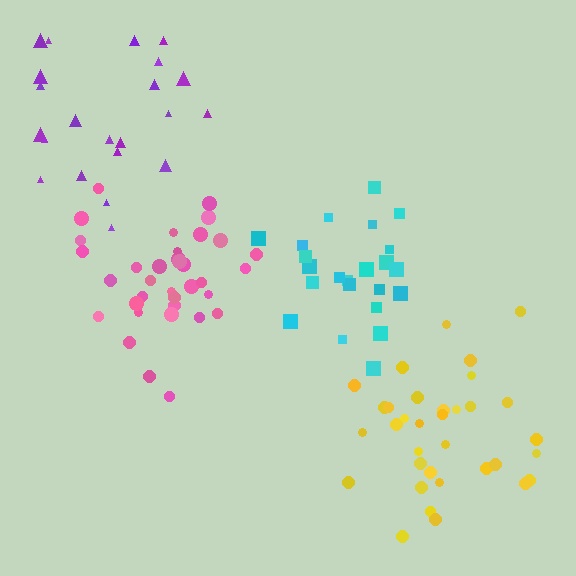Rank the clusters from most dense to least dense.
yellow, cyan, pink, purple.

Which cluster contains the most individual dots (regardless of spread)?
Pink (35).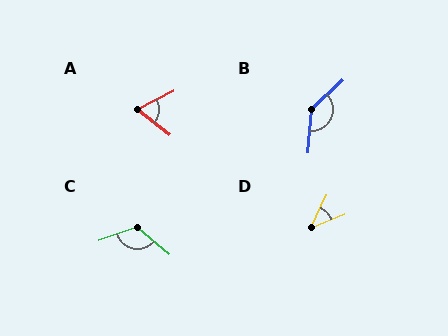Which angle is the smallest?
D, at approximately 44 degrees.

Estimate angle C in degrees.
Approximately 120 degrees.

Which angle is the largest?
B, at approximately 139 degrees.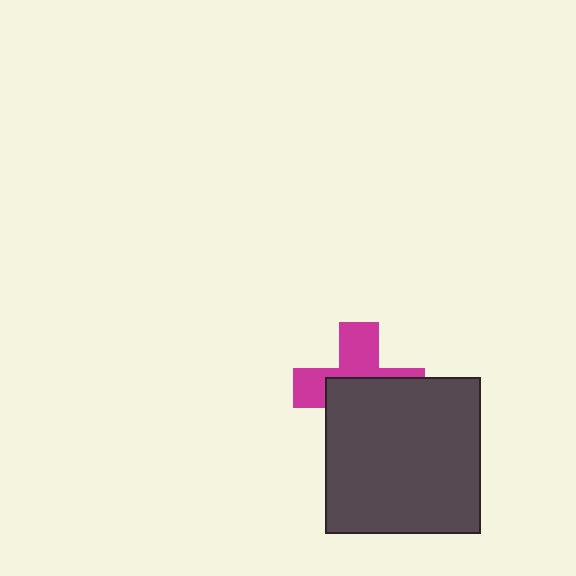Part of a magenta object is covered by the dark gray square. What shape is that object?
It is a cross.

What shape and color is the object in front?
The object in front is a dark gray square.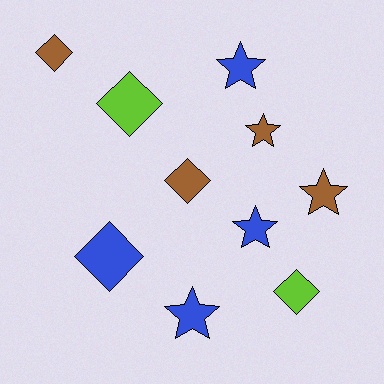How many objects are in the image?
There are 10 objects.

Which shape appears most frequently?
Diamond, with 5 objects.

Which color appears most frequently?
Brown, with 4 objects.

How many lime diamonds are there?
There are 2 lime diamonds.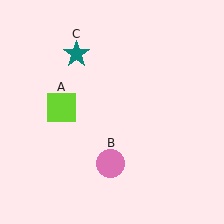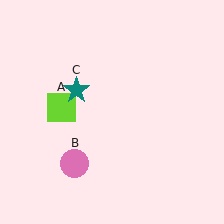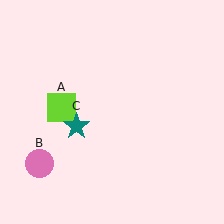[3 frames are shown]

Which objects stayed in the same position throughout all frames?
Lime square (object A) remained stationary.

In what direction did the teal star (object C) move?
The teal star (object C) moved down.